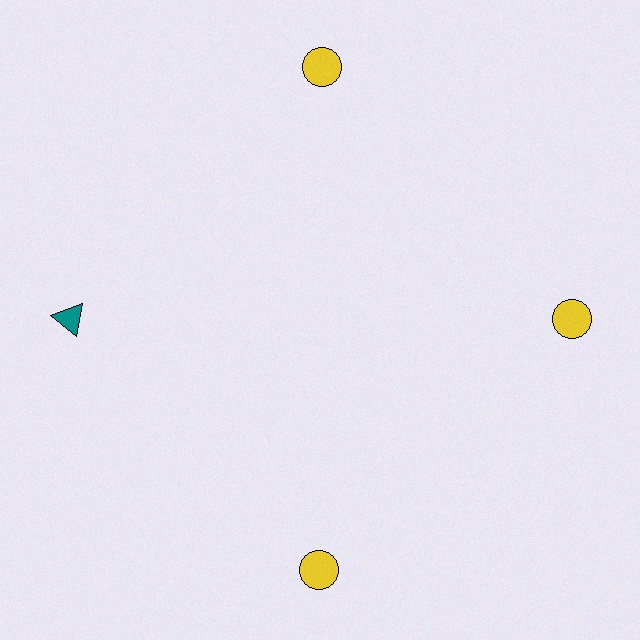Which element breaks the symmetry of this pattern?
The teal triangle at roughly the 9 o'clock position breaks the symmetry. All other shapes are yellow circles.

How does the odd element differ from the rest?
It differs in both color (teal instead of yellow) and shape (triangle instead of circle).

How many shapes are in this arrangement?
There are 4 shapes arranged in a ring pattern.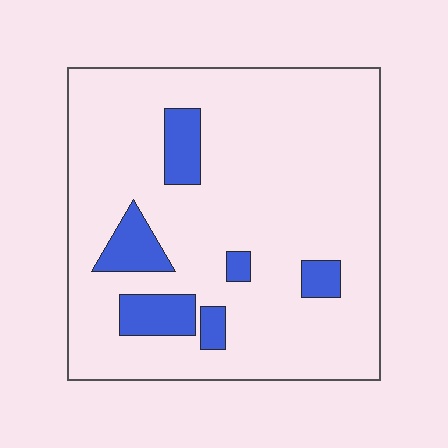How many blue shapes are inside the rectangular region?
6.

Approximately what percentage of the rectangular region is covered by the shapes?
Approximately 15%.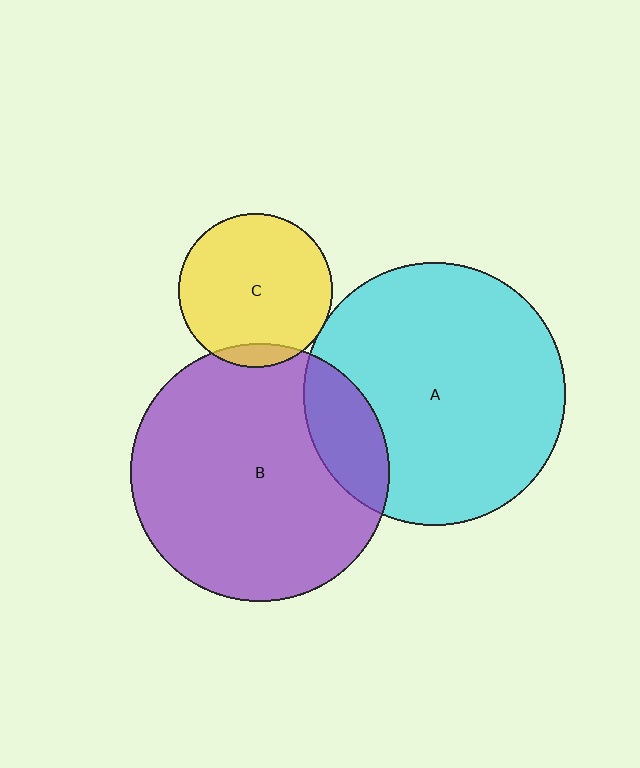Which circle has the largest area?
Circle A (cyan).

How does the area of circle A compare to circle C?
Approximately 2.9 times.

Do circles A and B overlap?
Yes.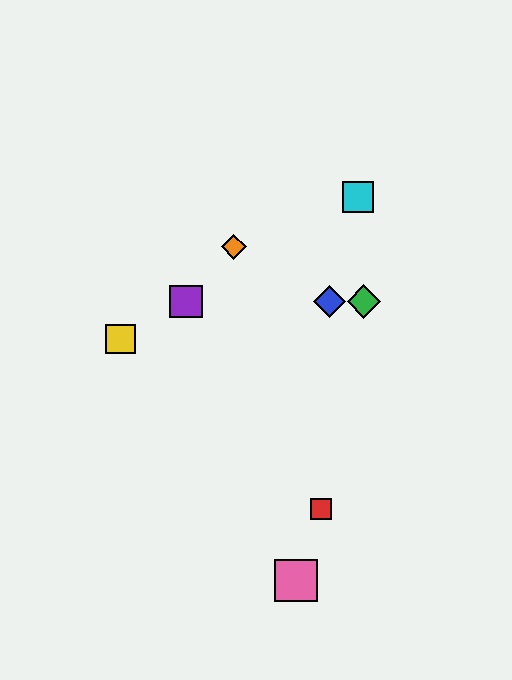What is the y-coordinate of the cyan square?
The cyan square is at y≈197.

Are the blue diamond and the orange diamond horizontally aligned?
No, the blue diamond is at y≈302 and the orange diamond is at y≈247.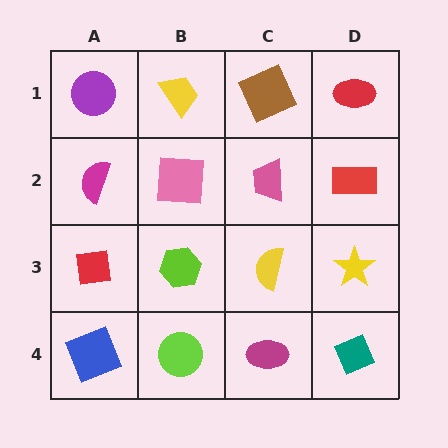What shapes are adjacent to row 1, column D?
A red rectangle (row 2, column D), a brown square (row 1, column C).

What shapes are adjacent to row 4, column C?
A yellow semicircle (row 3, column C), a lime circle (row 4, column B), a teal diamond (row 4, column D).